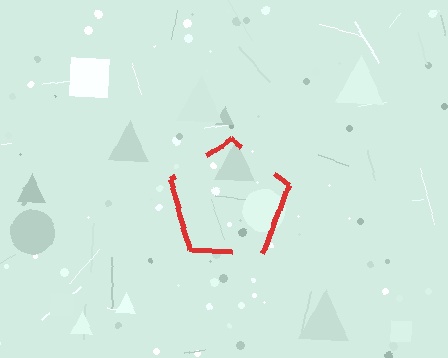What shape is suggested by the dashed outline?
The dashed outline suggests a pentagon.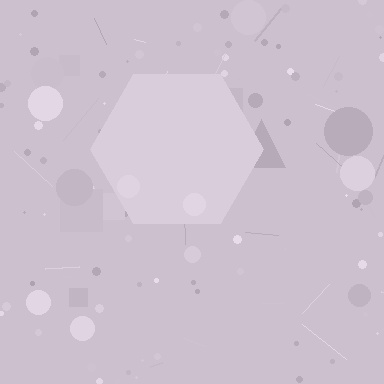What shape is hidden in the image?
A hexagon is hidden in the image.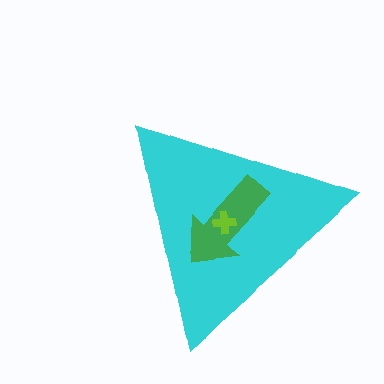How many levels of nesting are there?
3.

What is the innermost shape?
The lime cross.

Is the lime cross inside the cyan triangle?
Yes.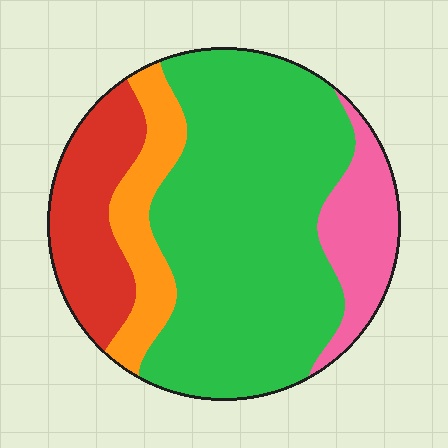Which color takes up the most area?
Green, at roughly 60%.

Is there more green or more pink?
Green.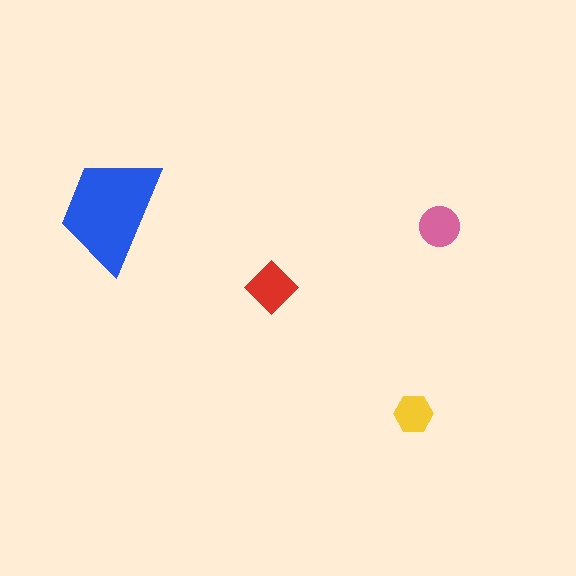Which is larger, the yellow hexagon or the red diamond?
The red diamond.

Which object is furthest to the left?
The blue trapezoid is leftmost.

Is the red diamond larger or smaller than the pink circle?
Larger.